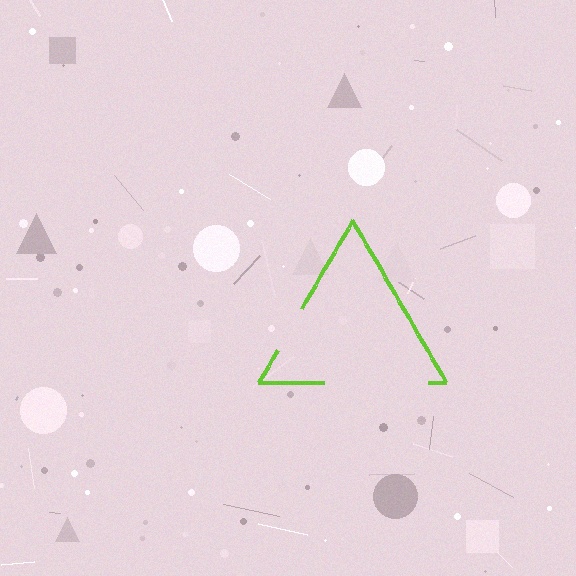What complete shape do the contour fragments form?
The contour fragments form a triangle.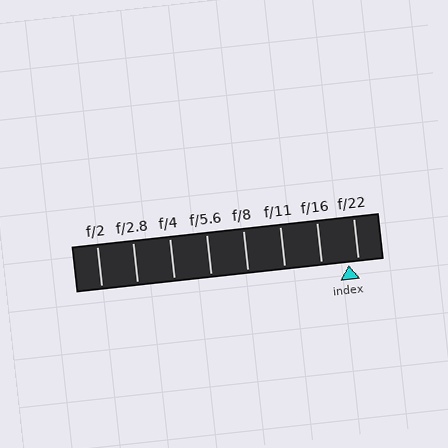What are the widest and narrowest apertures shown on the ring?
The widest aperture shown is f/2 and the narrowest is f/22.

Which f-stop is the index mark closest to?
The index mark is closest to f/22.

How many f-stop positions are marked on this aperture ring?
There are 8 f-stop positions marked.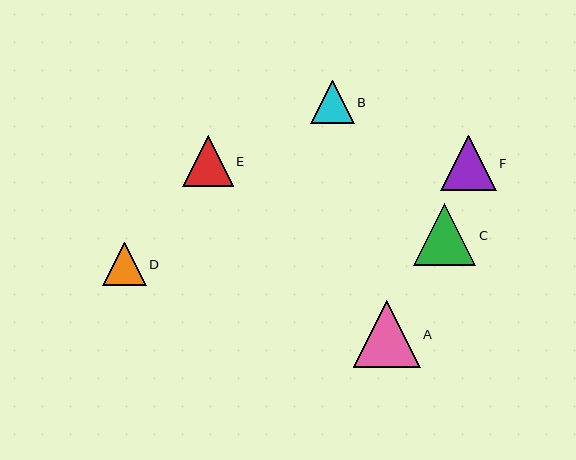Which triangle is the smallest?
Triangle B is the smallest with a size of approximately 43 pixels.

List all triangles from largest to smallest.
From largest to smallest: A, C, F, E, D, B.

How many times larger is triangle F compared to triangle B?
Triangle F is approximately 1.3 times the size of triangle B.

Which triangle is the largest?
Triangle A is the largest with a size of approximately 67 pixels.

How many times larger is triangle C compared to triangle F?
Triangle C is approximately 1.1 times the size of triangle F.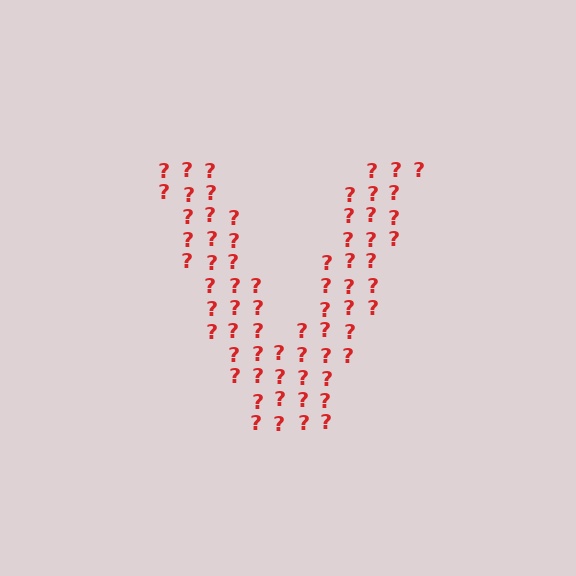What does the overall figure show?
The overall figure shows the letter V.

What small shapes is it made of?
It is made of small question marks.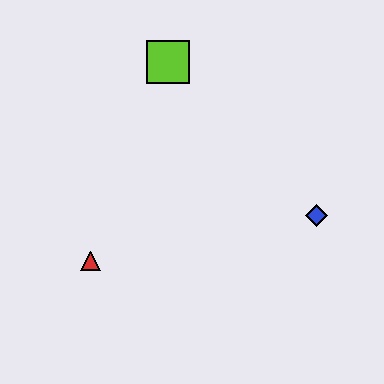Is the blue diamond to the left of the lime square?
No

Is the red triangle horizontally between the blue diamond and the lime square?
No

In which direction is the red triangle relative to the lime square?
The red triangle is below the lime square.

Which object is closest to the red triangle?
The lime square is closest to the red triangle.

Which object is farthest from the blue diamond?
The red triangle is farthest from the blue diamond.